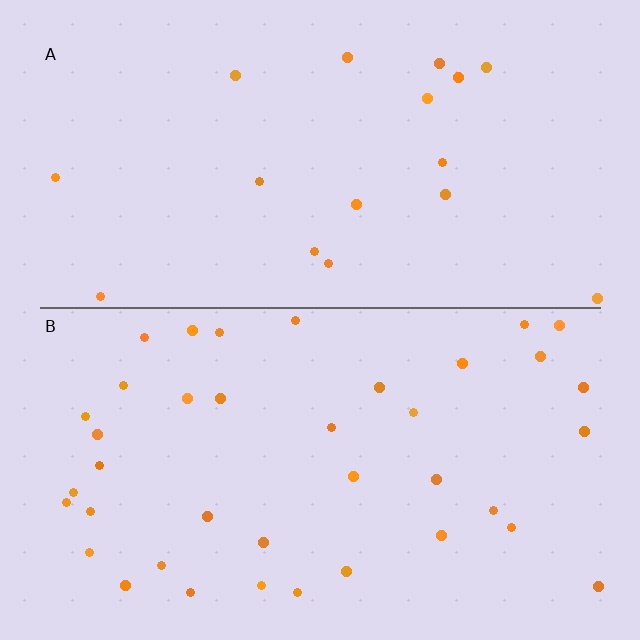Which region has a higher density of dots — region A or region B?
B (the bottom).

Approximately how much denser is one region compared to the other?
Approximately 2.3× — region B over region A.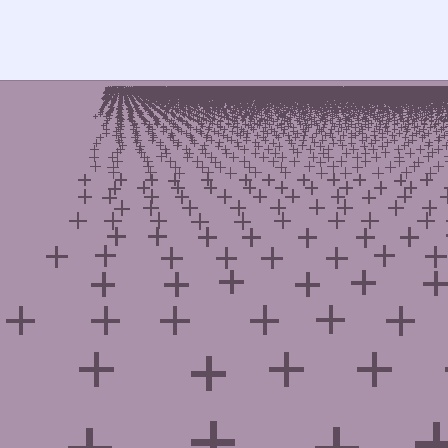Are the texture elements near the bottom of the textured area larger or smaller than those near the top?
Larger. Near the bottom, elements are closer to the viewer and appear at a bigger on-screen size.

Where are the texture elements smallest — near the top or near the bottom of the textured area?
Near the top.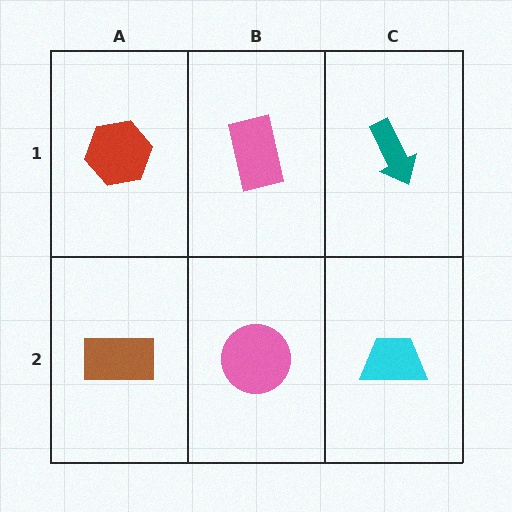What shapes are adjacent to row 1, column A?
A brown rectangle (row 2, column A), a pink rectangle (row 1, column B).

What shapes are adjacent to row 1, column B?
A pink circle (row 2, column B), a red hexagon (row 1, column A), a teal arrow (row 1, column C).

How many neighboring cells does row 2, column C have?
2.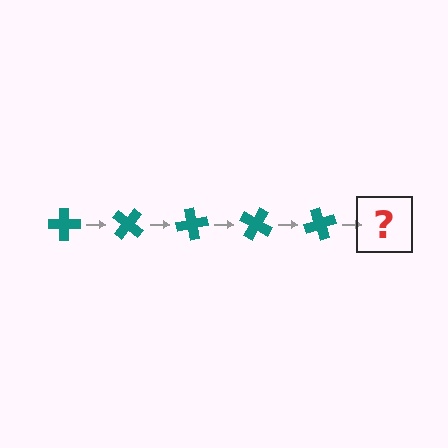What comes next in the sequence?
The next element should be a teal cross rotated 200 degrees.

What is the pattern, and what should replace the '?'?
The pattern is that the cross rotates 40 degrees each step. The '?' should be a teal cross rotated 200 degrees.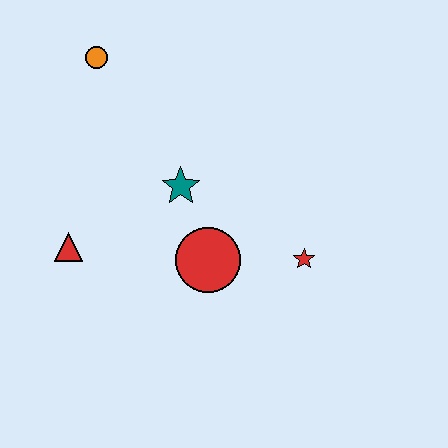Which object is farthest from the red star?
The orange circle is farthest from the red star.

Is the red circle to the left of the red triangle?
No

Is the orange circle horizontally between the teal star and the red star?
No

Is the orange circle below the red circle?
No